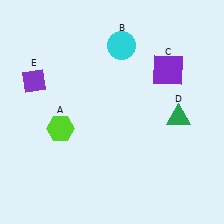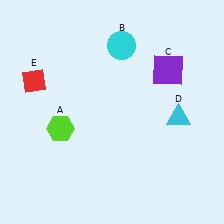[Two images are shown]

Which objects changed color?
D changed from green to cyan. E changed from purple to red.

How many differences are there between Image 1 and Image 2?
There are 2 differences between the two images.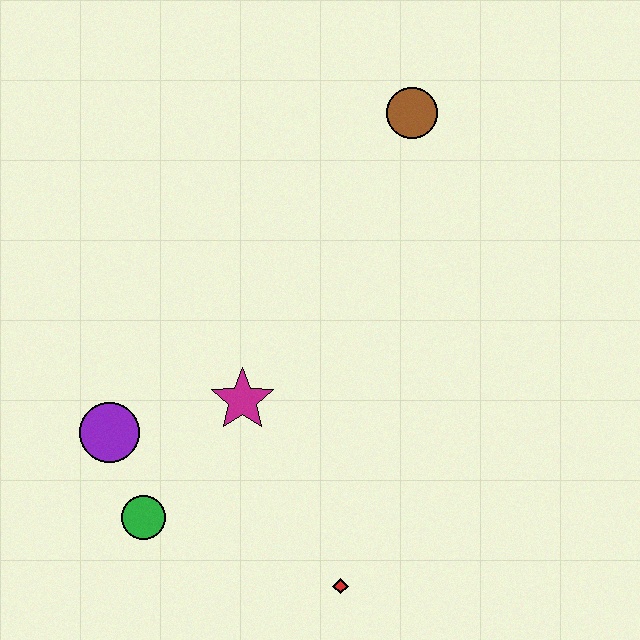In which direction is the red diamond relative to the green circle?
The red diamond is to the right of the green circle.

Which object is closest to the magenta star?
The purple circle is closest to the magenta star.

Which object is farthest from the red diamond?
The brown circle is farthest from the red diamond.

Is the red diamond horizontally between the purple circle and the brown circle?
Yes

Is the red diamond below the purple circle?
Yes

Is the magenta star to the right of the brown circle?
No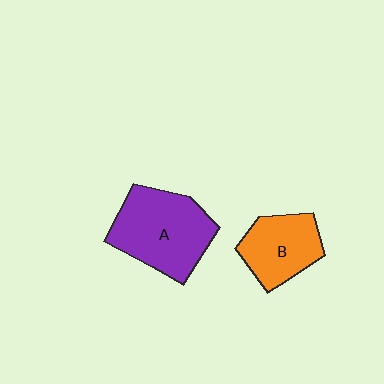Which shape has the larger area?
Shape A (purple).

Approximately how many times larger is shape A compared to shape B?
Approximately 1.5 times.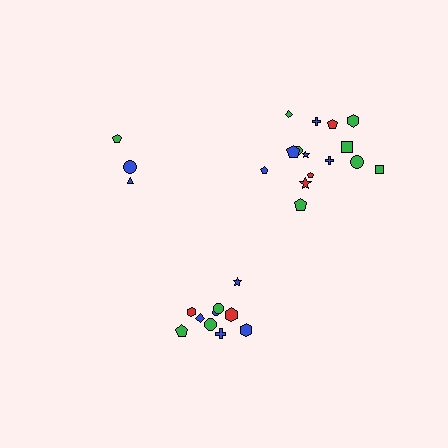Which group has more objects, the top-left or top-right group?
The top-right group.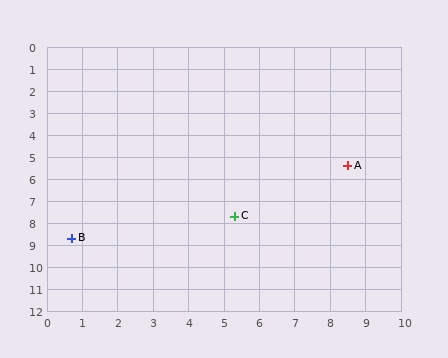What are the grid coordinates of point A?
Point A is at approximately (8.5, 5.4).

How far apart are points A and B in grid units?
Points A and B are about 8.5 grid units apart.